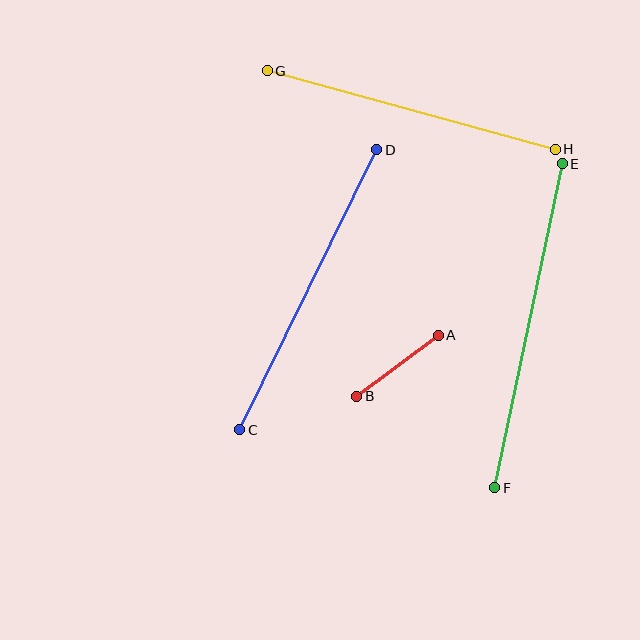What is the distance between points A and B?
The distance is approximately 102 pixels.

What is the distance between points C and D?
The distance is approximately 312 pixels.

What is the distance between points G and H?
The distance is approximately 299 pixels.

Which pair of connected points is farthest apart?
Points E and F are farthest apart.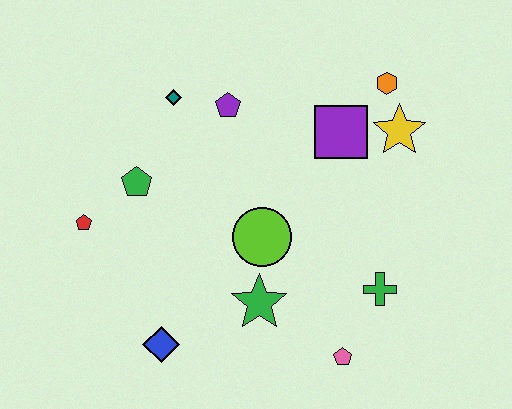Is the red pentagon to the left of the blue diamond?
Yes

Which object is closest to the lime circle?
The green star is closest to the lime circle.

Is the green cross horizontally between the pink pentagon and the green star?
No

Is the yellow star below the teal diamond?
Yes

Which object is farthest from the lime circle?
The orange hexagon is farthest from the lime circle.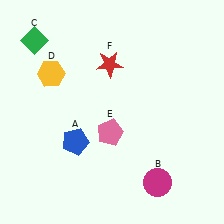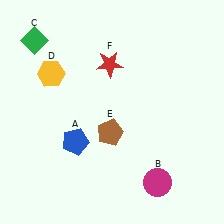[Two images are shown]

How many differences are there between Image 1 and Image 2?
There is 1 difference between the two images.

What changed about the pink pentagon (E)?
In Image 1, E is pink. In Image 2, it changed to brown.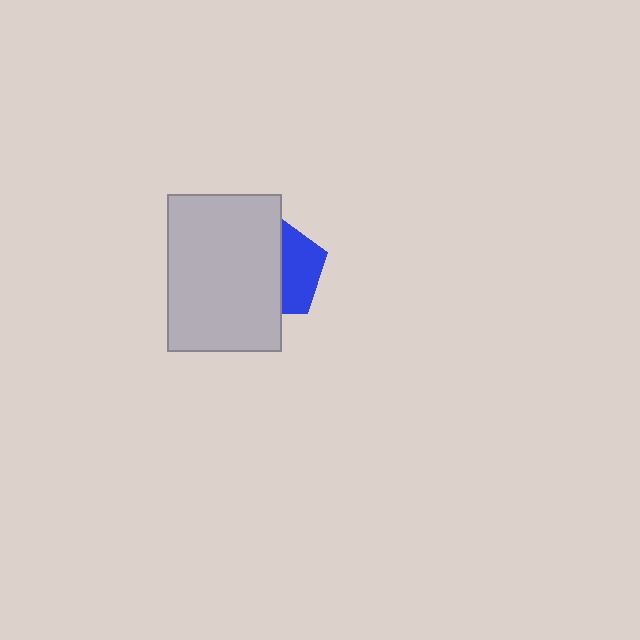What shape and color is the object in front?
The object in front is a light gray rectangle.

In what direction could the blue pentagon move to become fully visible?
The blue pentagon could move right. That would shift it out from behind the light gray rectangle entirely.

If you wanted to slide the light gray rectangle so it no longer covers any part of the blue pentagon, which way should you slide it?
Slide it left — that is the most direct way to separate the two shapes.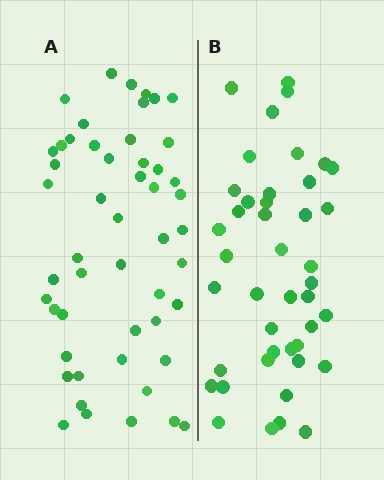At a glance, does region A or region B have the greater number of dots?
Region A (the left region) has more dots.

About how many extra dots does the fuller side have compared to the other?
Region A has roughly 8 or so more dots than region B.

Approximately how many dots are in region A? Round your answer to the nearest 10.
About 50 dots. (The exact count is 51, which rounds to 50.)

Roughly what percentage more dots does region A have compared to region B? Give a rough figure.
About 20% more.